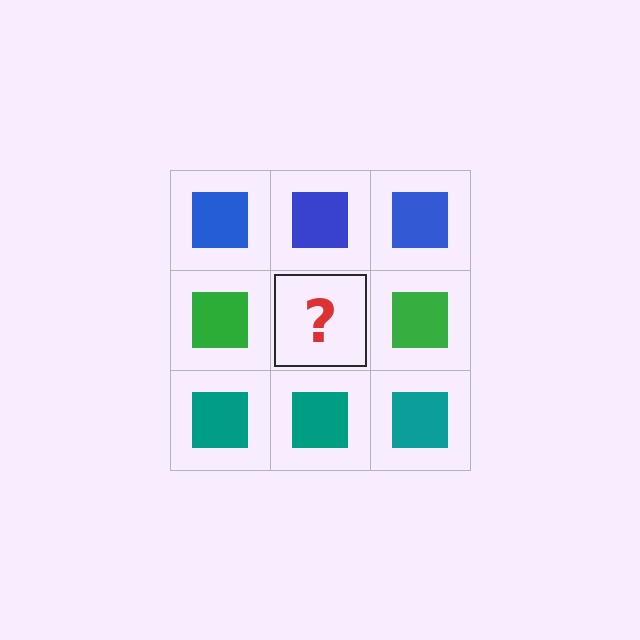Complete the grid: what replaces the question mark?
The question mark should be replaced with a green square.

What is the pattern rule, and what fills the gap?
The rule is that each row has a consistent color. The gap should be filled with a green square.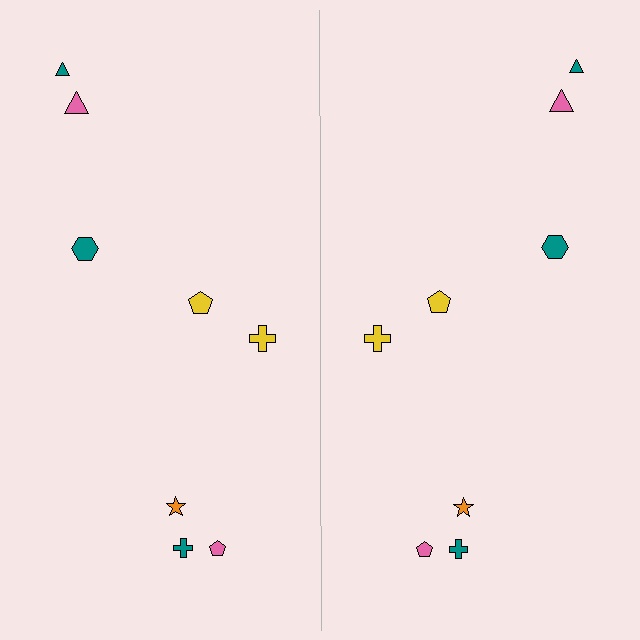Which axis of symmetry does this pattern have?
The pattern has a vertical axis of symmetry running through the center of the image.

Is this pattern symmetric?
Yes, this pattern has bilateral (reflection) symmetry.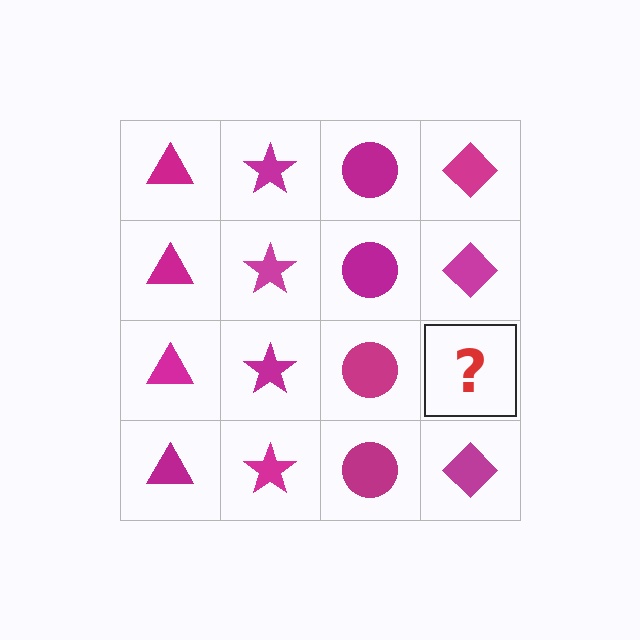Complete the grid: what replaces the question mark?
The question mark should be replaced with a magenta diamond.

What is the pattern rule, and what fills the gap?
The rule is that each column has a consistent shape. The gap should be filled with a magenta diamond.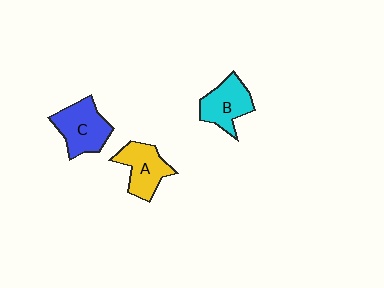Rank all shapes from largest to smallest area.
From largest to smallest: C (blue), A (yellow), B (cyan).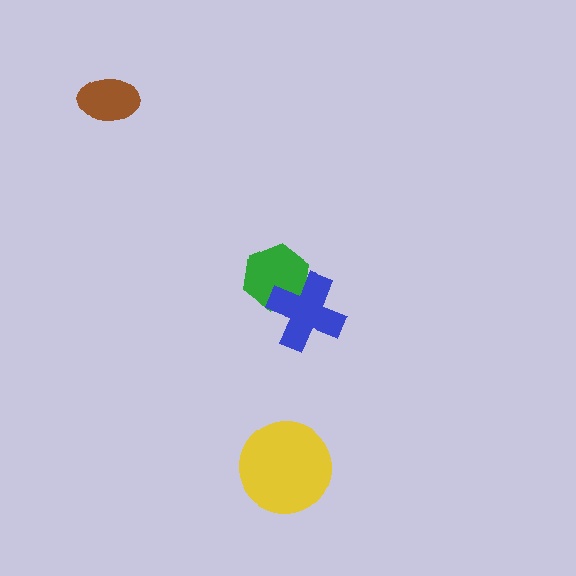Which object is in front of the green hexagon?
The blue cross is in front of the green hexagon.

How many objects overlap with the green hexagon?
1 object overlaps with the green hexagon.